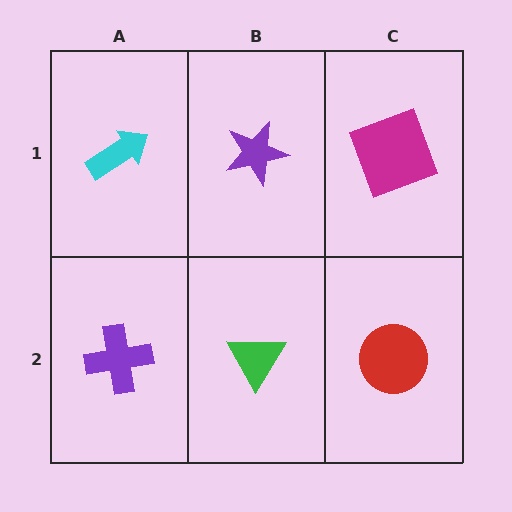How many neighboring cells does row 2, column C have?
2.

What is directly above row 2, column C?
A magenta square.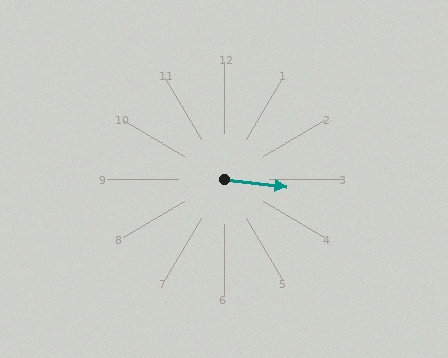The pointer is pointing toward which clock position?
Roughly 3 o'clock.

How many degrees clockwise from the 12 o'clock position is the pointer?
Approximately 97 degrees.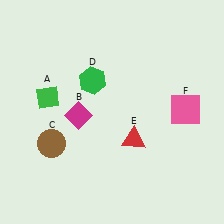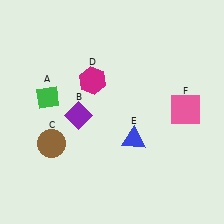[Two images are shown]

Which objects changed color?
B changed from magenta to purple. D changed from green to magenta. E changed from red to blue.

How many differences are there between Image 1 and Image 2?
There are 3 differences between the two images.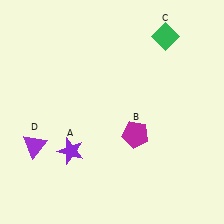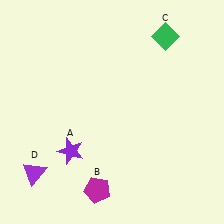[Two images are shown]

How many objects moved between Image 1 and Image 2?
2 objects moved between the two images.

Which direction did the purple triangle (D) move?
The purple triangle (D) moved down.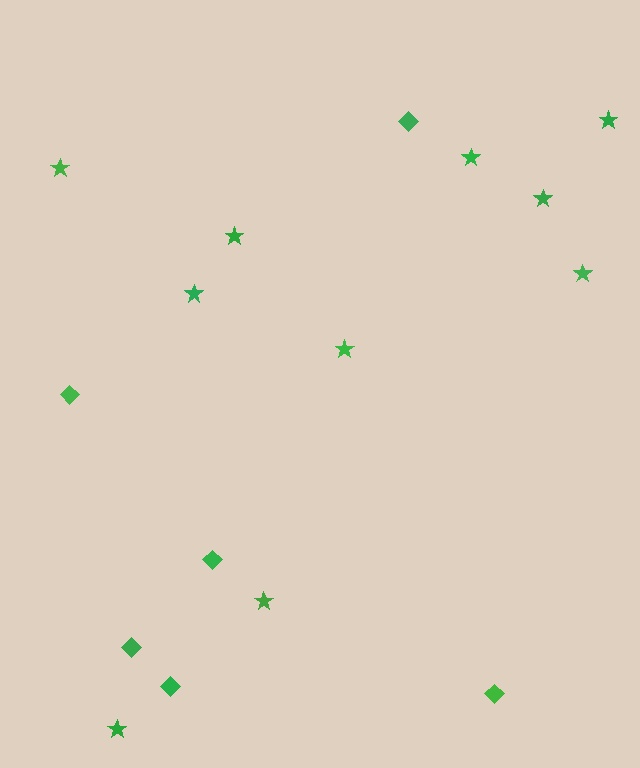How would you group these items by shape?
There are 2 groups: one group of stars (10) and one group of diamonds (6).